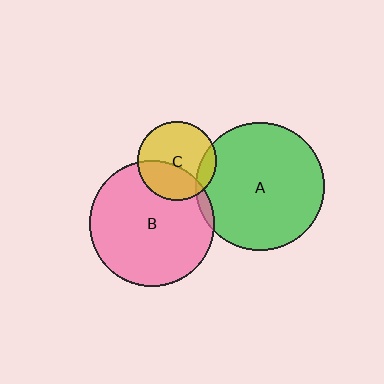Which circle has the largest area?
Circle A (green).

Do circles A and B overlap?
Yes.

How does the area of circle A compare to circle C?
Approximately 2.6 times.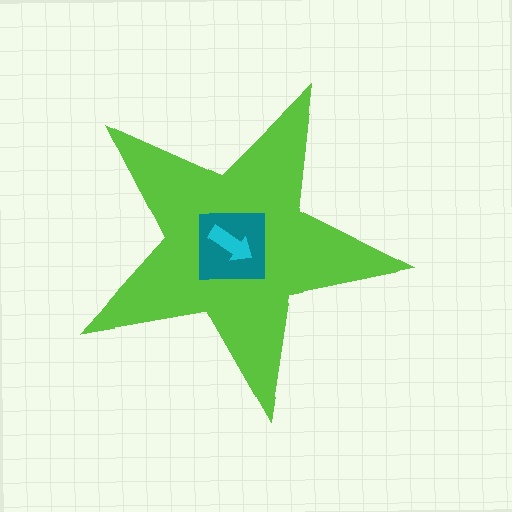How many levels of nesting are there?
3.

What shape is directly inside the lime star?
The teal square.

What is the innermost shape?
The cyan arrow.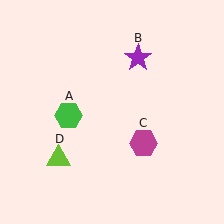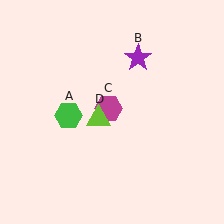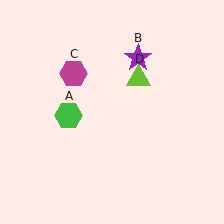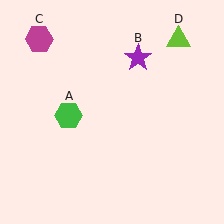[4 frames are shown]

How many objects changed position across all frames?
2 objects changed position: magenta hexagon (object C), lime triangle (object D).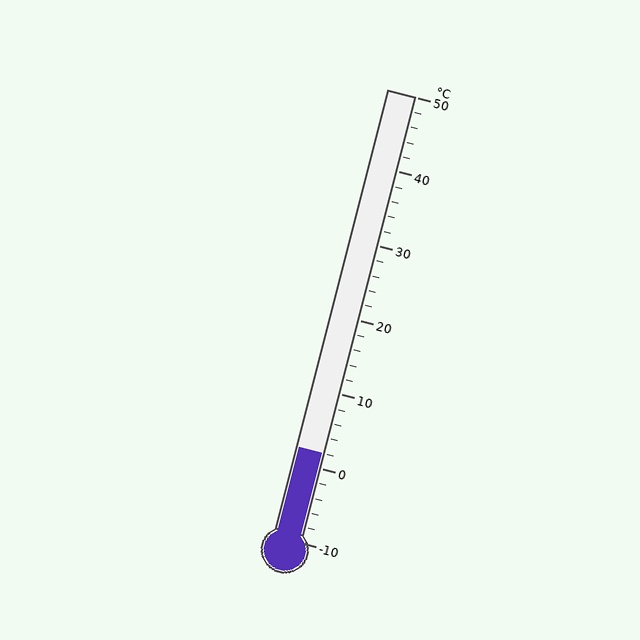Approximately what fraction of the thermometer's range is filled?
The thermometer is filled to approximately 20% of its range.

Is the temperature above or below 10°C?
The temperature is below 10°C.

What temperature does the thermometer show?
The thermometer shows approximately 2°C.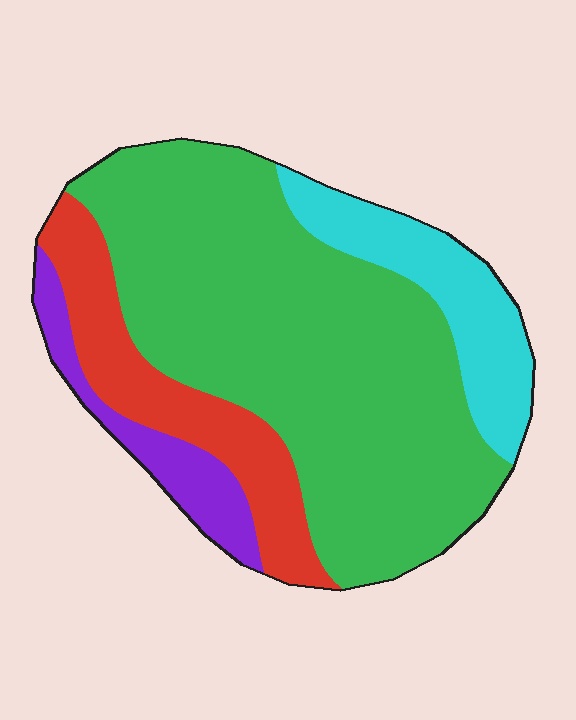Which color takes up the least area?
Purple, at roughly 10%.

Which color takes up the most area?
Green, at roughly 60%.